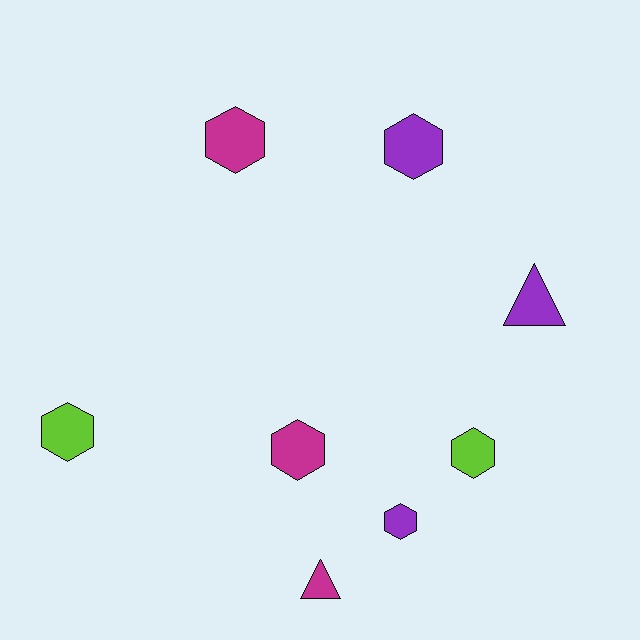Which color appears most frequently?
Purple, with 3 objects.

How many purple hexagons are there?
There are 2 purple hexagons.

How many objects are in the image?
There are 8 objects.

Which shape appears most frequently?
Hexagon, with 6 objects.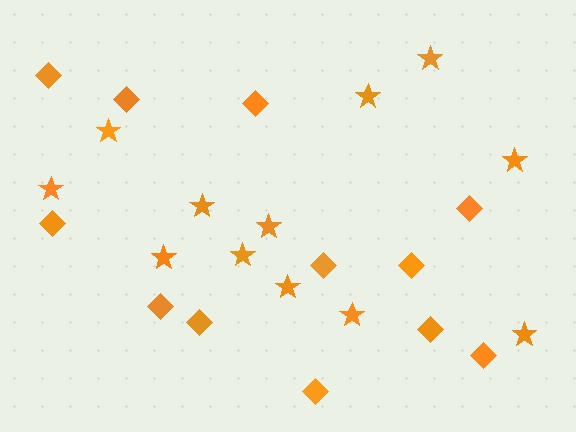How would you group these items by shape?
There are 2 groups: one group of stars (12) and one group of diamonds (12).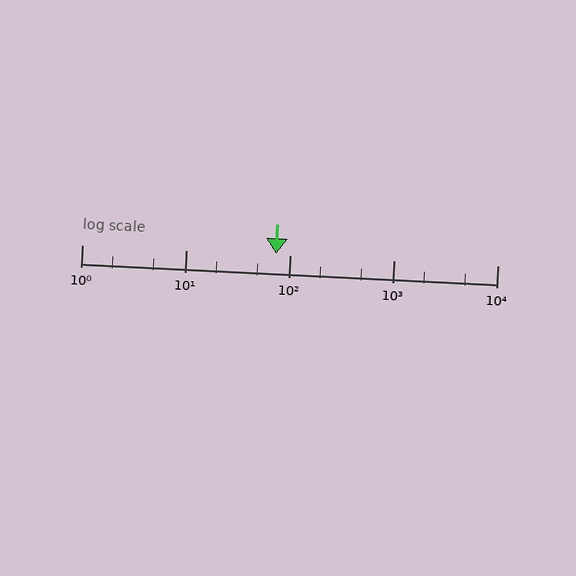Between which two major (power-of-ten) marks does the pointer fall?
The pointer is between 10 and 100.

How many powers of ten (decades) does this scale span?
The scale spans 4 decades, from 1 to 10000.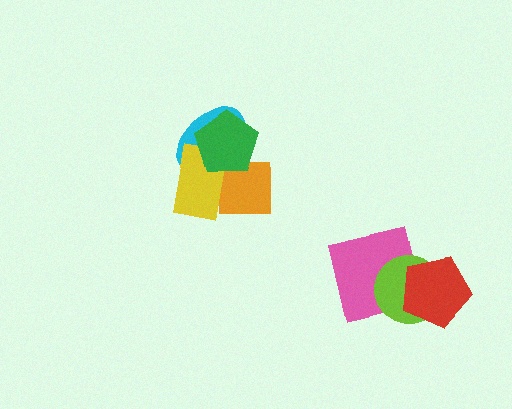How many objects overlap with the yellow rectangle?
3 objects overlap with the yellow rectangle.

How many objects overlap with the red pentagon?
2 objects overlap with the red pentagon.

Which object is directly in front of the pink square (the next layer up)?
The lime circle is directly in front of the pink square.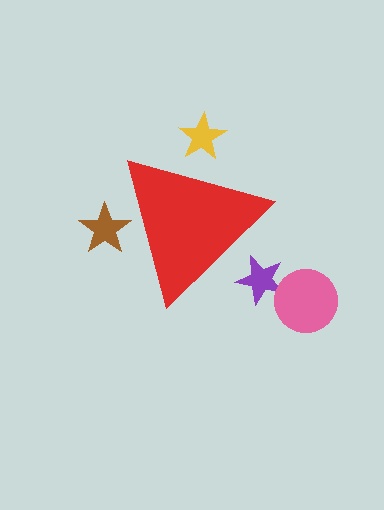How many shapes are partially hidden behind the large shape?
3 shapes are partially hidden.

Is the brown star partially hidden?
Yes, the brown star is partially hidden behind the red triangle.